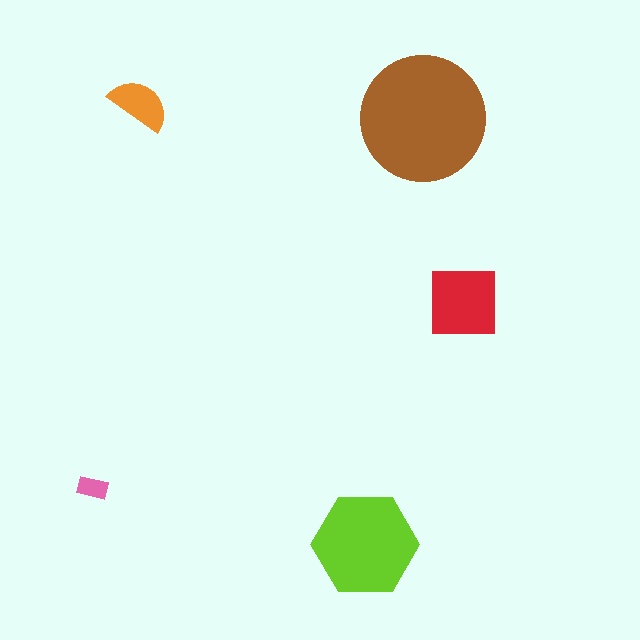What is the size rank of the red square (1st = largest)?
3rd.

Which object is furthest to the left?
The pink rectangle is leftmost.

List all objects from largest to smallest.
The brown circle, the lime hexagon, the red square, the orange semicircle, the pink rectangle.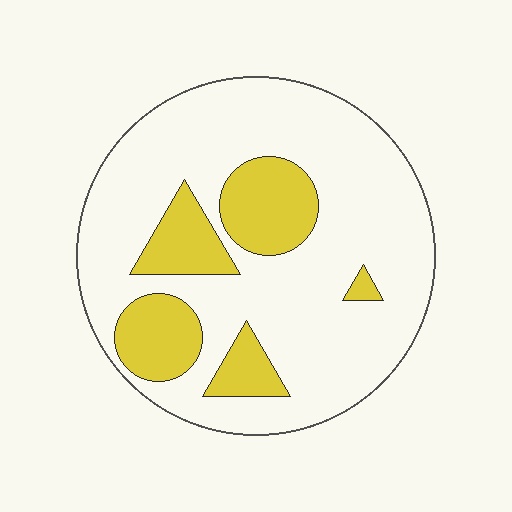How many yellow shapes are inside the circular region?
5.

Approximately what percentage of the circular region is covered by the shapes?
Approximately 25%.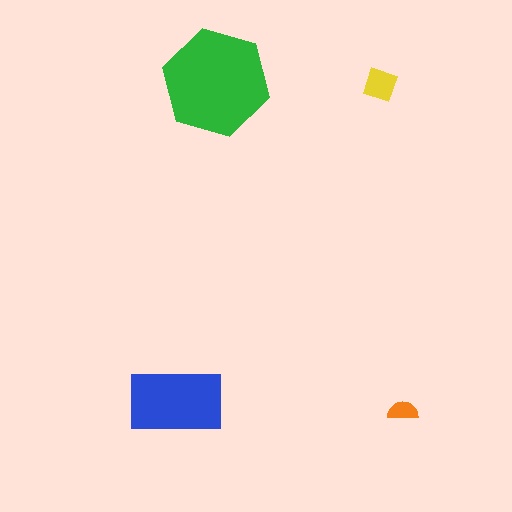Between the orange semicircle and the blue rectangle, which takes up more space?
The blue rectangle.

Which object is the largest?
The green hexagon.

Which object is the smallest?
The orange semicircle.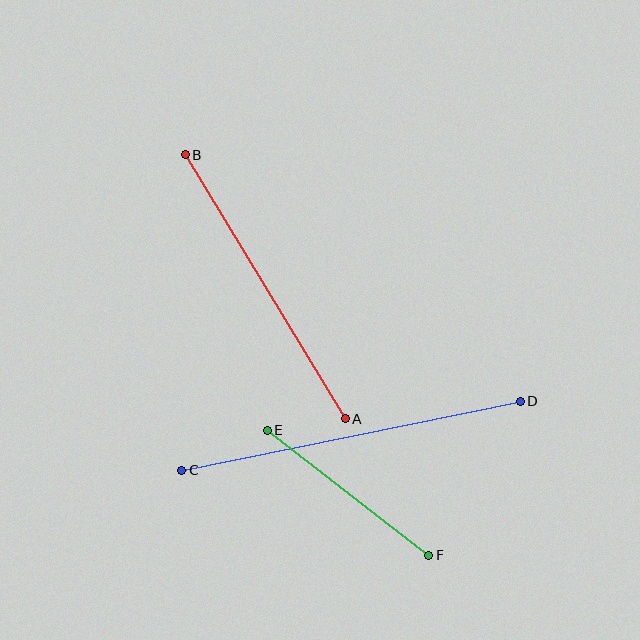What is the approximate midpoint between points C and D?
The midpoint is at approximately (351, 436) pixels.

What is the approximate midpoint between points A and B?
The midpoint is at approximately (265, 287) pixels.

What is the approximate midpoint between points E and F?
The midpoint is at approximately (348, 493) pixels.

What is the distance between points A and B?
The distance is approximately 309 pixels.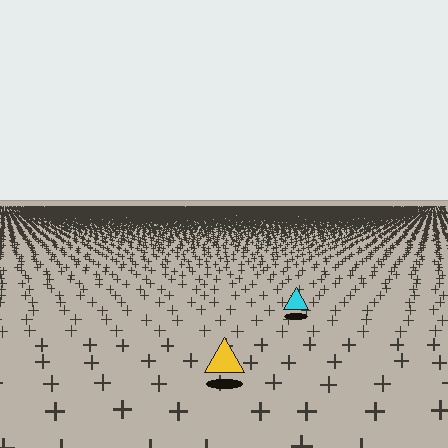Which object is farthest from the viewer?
The cyan triangle is farthest from the viewer. It appears smaller and the ground texture around it is denser.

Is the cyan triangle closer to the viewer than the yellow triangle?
No. The yellow triangle is closer — you can tell from the texture gradient: the ground texture is coarser near it.